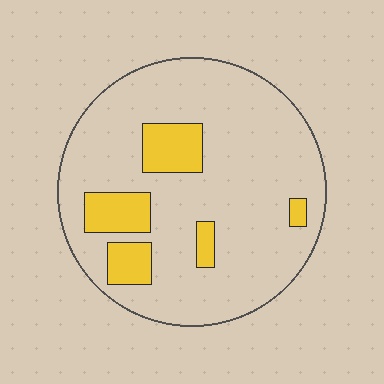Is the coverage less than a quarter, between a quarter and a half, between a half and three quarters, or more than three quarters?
Less than a quarter.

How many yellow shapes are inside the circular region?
5.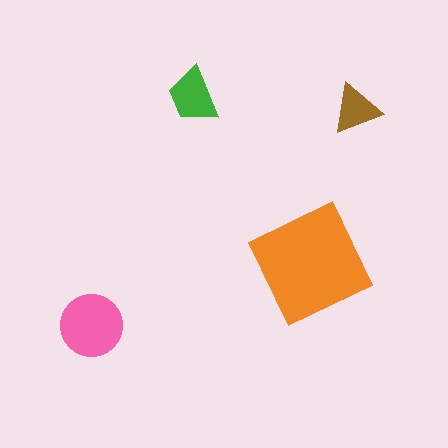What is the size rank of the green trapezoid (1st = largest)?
3rd.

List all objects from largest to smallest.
The orange square, the pink circle, the green trapezoid, the brown triangle.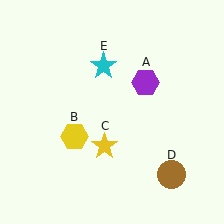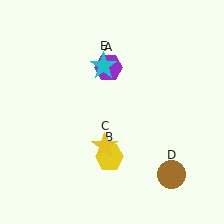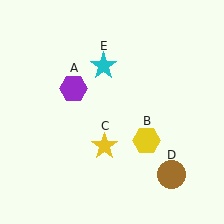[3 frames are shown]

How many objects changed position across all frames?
2 objects changed position: purple hexagon (object A), yellow hexagon (object B).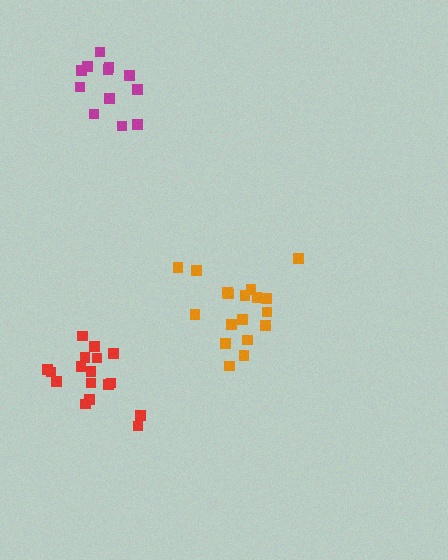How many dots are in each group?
Group 1: 18 dots, Group 2: 12 dots, Group 3: 17 dots (47 total).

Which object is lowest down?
The red cluster is bottommost.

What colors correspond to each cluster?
The clusters are colored: orange, magenta, red.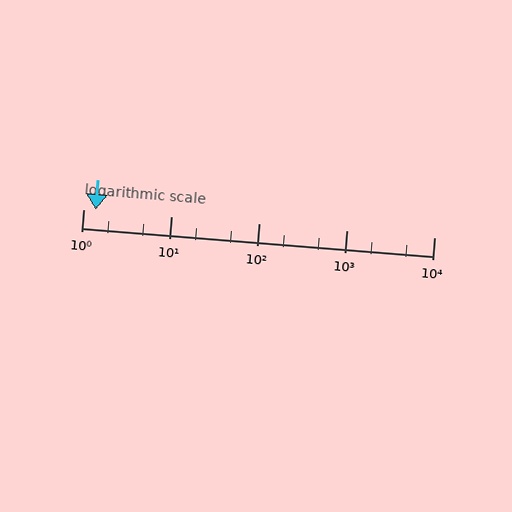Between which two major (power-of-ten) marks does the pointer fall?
The pointer is between 1 and 10.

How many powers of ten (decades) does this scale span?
The scale spans 4 decades, from 1 to 10000.